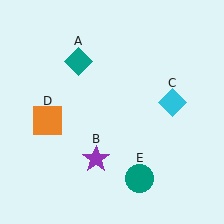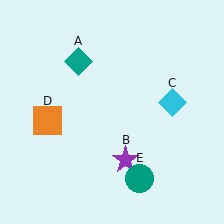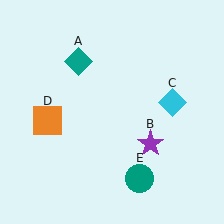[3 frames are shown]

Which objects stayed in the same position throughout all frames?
Teal diamond (object A) and cyan diamond (object C) and orange square (object D) and teal circle (object E) remained stationary.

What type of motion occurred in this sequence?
The purple star (object B) rotated counterclockwise around the center of the scene.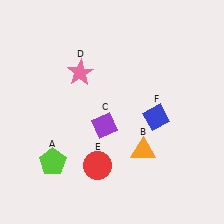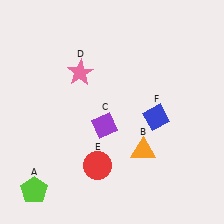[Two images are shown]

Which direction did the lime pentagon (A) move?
The lime pentagon (A) moved down.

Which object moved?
The lime pentagon (A) moved down.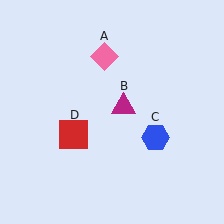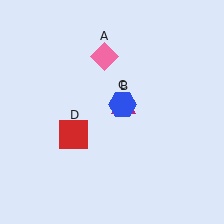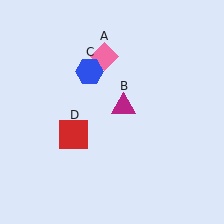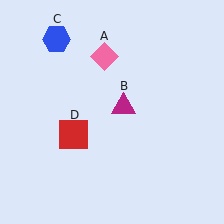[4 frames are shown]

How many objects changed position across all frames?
1 object changed position: blue hexagon (object C).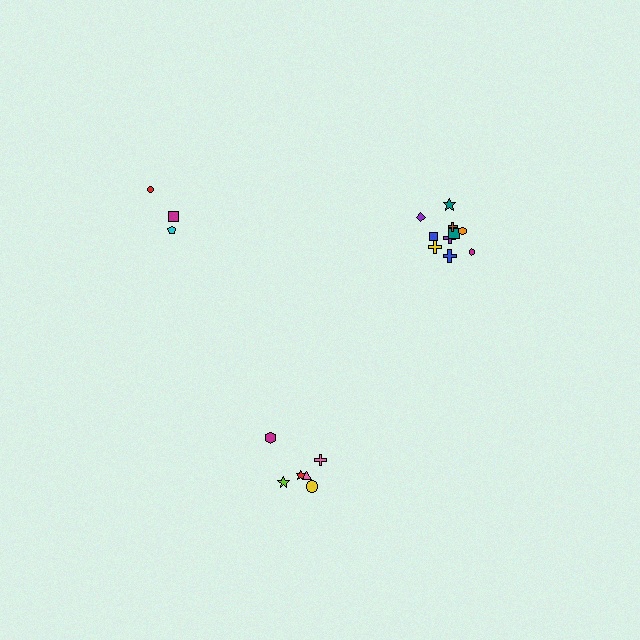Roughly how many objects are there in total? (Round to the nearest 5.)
Roughly 20 objects in total.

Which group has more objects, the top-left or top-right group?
The top-right group.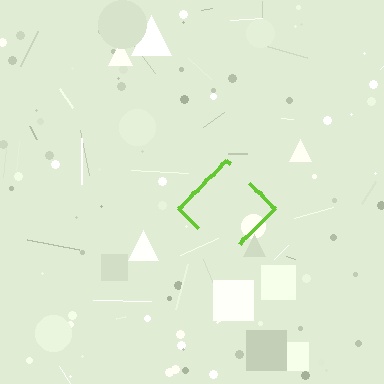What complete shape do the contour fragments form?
The contour fragments form a diamond.